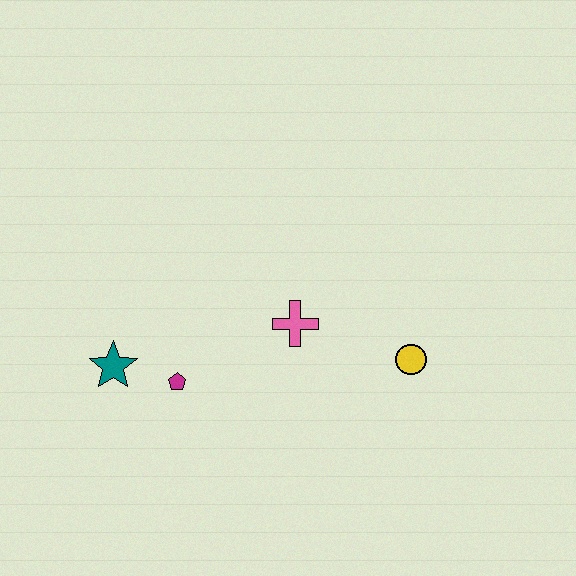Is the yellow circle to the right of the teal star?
Yes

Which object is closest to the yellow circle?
The pink cross is closest to the yellow circle.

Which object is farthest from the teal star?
The yellow circle is farthest from the teal star.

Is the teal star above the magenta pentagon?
Yes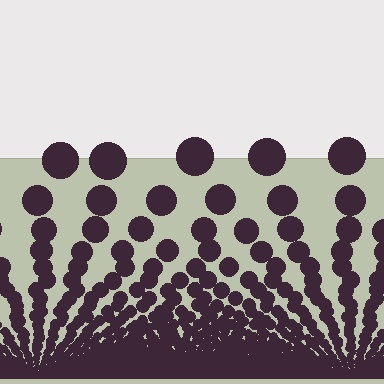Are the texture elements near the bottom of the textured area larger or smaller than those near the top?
Smaller. The gradient is inverted — elements near the bottom are smaller and denser.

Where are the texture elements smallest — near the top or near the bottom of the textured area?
Near the bottom.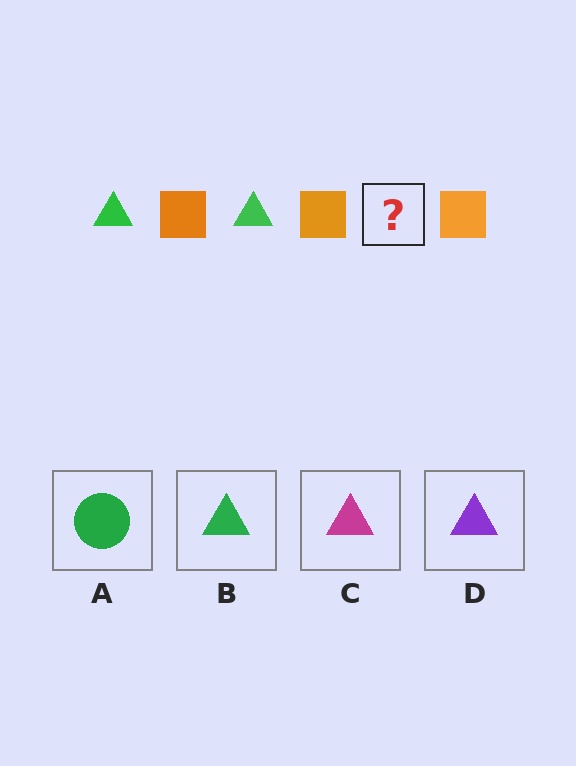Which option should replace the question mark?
Option B.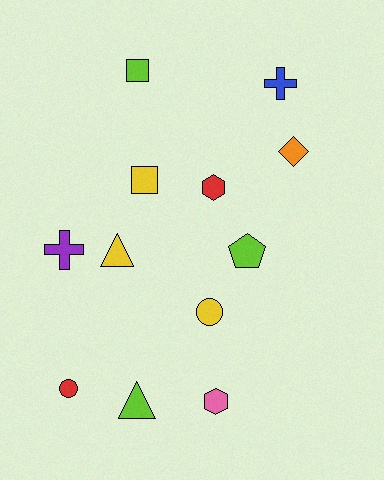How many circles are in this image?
There are 2 circles.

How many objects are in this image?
There are 12 objects.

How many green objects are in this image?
There are no green objects.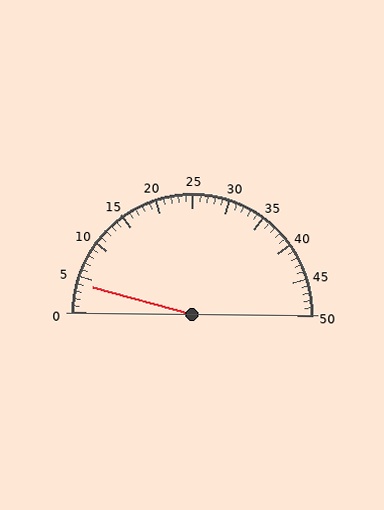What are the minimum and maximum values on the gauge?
The gauge ranges from 0 to 50.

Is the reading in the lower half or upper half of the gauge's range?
The reading is in the lower half of the range (0 to 50).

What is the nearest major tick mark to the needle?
The nearest major tick mark is 5.